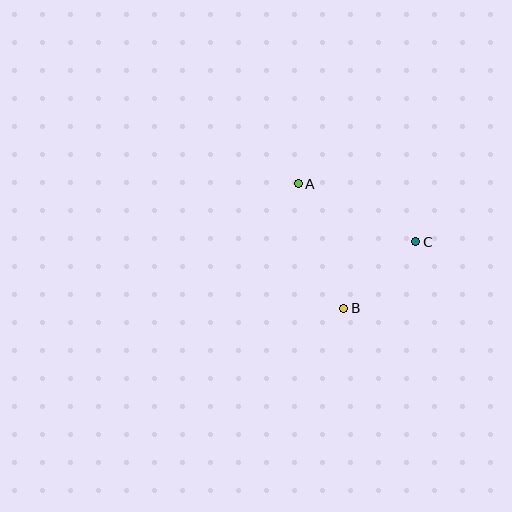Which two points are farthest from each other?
Points A and B are farthest from each other.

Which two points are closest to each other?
Points B and C are closest to each other.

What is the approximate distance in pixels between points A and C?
The distance between A and C is approximately 131 pixels.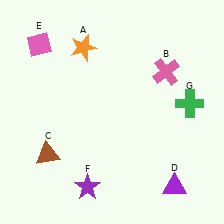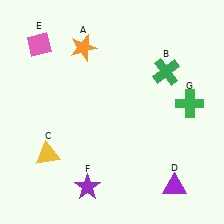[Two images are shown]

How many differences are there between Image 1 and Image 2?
There are 2 differences between the two images.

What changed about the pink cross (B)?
In Image 1, B is pink. In Image 2, it changed to green.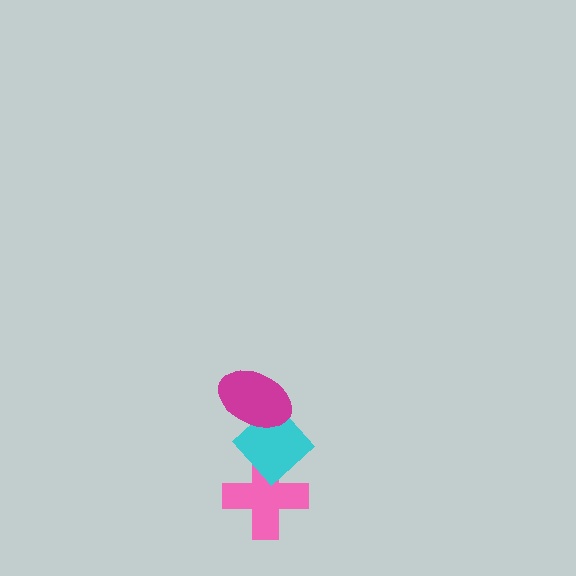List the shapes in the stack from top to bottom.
From top to bottom: the magenta ellipse, the cyan diamond, the pink cross.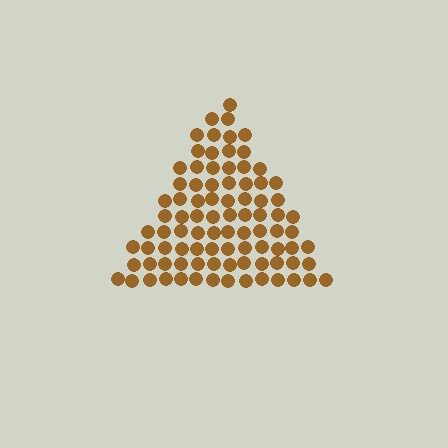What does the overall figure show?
The overall figure shows a triangle.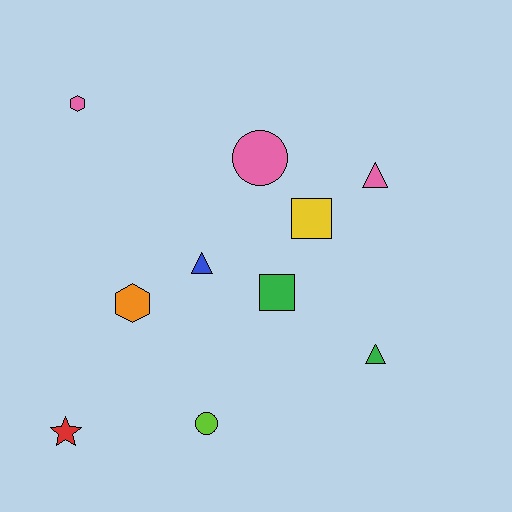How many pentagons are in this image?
There are no pentagons.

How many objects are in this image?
There are 10 objects.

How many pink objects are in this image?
There are 3 pink objects.